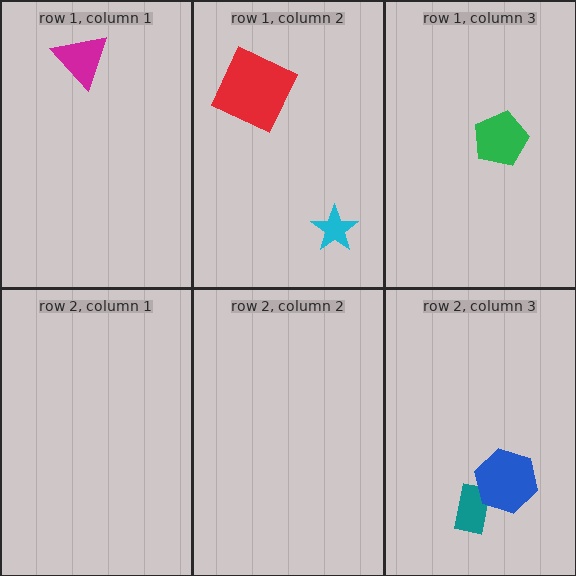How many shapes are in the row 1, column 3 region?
1.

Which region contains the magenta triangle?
The row 1, column 1 region.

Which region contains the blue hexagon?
The row 2, column 3 region.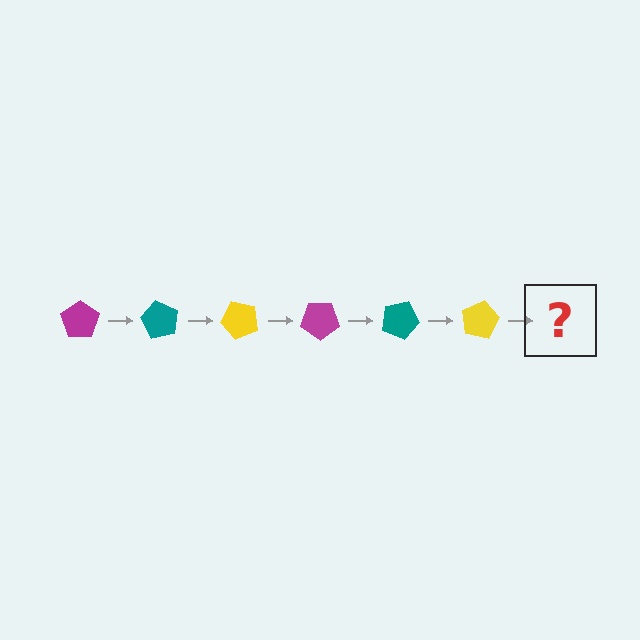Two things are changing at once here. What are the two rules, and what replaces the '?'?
The two rules are that it rotates 60 degrees each step and the color cycles through magenta, teal, and yellow. The '?' should be a magenta pentagon, rotated 360 degrees from the start.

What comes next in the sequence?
The next element should be a magenta pentagon, rotated 360 degrees from the start.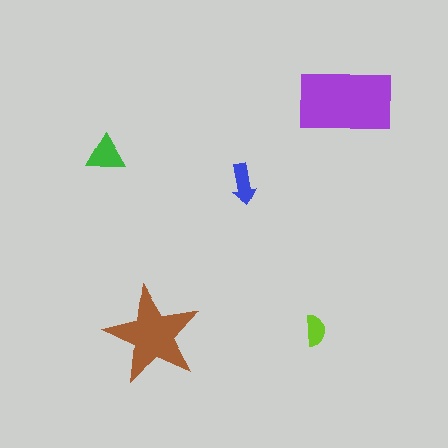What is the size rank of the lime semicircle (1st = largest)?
5th.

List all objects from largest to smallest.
The purple rectangle, the brown star, the green triangle, the blue arrow, the lime semicircle.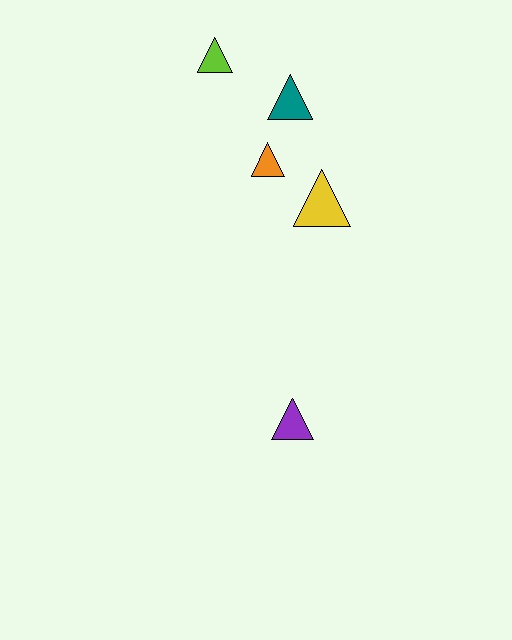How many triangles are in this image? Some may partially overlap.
There are 5 triangles.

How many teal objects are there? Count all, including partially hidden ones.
There is 1 teal object.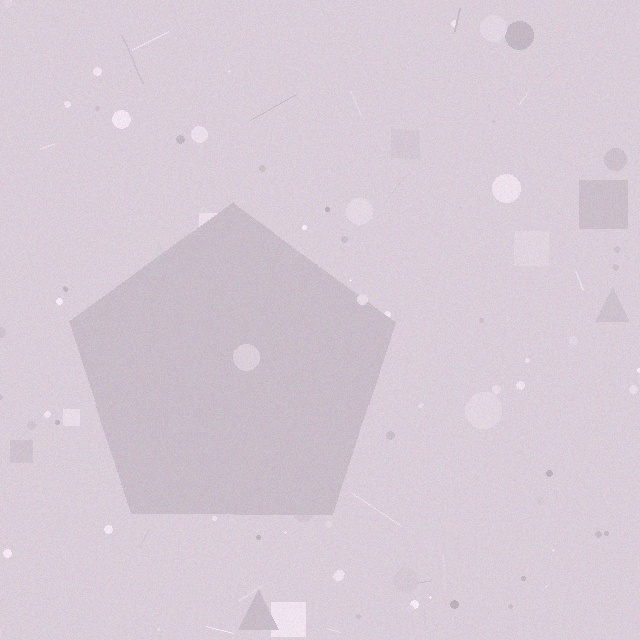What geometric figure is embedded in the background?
A pentagon is embedded in the background.